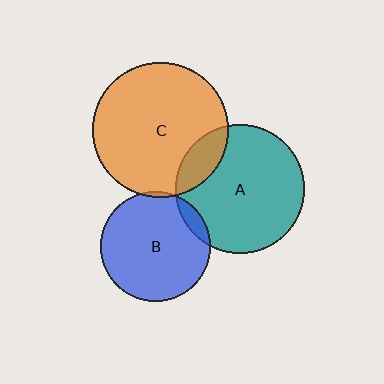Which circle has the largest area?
Circle C (orange).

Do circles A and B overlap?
Yes.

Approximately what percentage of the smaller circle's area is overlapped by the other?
Approximately 10%.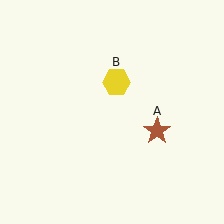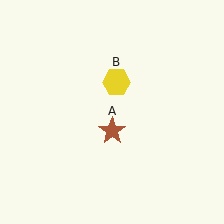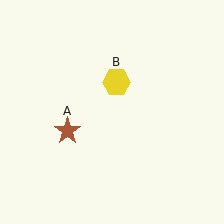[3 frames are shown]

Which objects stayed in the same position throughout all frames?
Yellow hexagon (object B) remained stationary.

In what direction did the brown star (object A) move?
The brown star (object A) moved left.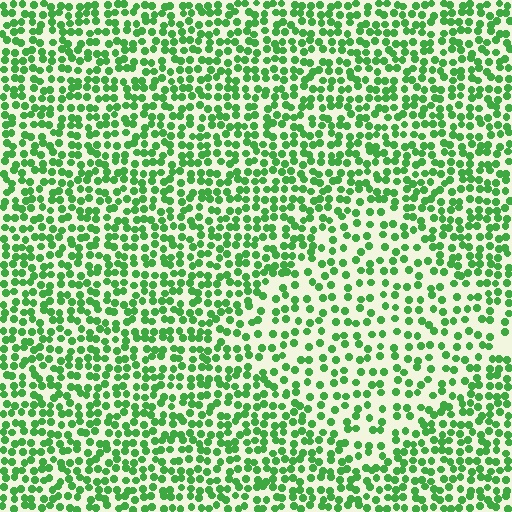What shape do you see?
I see a diamond.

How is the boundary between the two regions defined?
The boundary is defined by a change in element density (approximately 1.7x ratio). All elements are the same color, size, and shape.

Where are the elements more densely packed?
The elements are more densely packed outside the diamond boundary.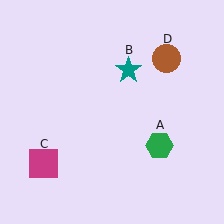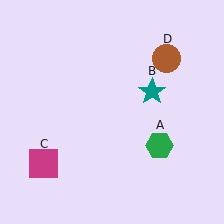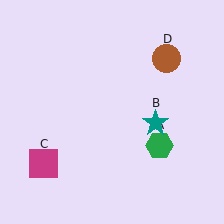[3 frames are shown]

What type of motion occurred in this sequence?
The teal star (object B) rotated clockwise around the center of the scene.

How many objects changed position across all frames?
1 object changed position: teal star (object B).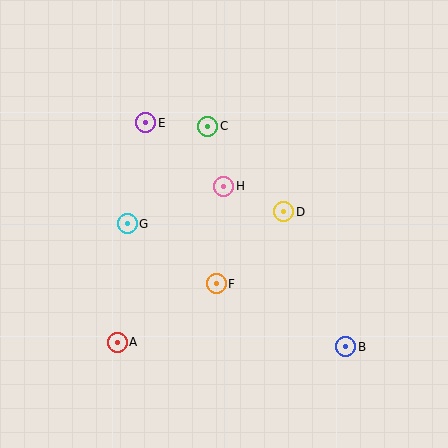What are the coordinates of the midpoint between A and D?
The midpoint between A and D is at (200, 277).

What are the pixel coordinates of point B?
Point B is at (346, 347).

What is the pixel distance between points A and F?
The distance between A and F is 115 pixels.